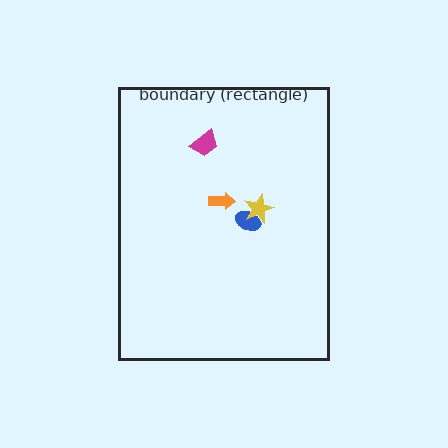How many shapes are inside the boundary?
4 inside, 0 outside.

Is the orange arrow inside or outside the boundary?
Inside.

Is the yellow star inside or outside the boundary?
Inside.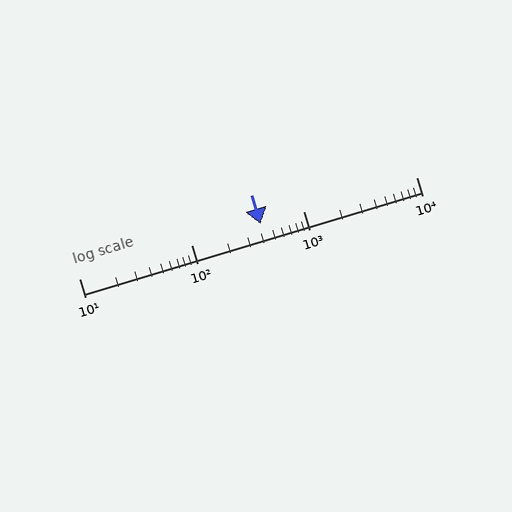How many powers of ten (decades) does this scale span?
The scale spans 3 decades, from 10 to 10000.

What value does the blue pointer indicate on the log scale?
The pointer indicates approximately 410.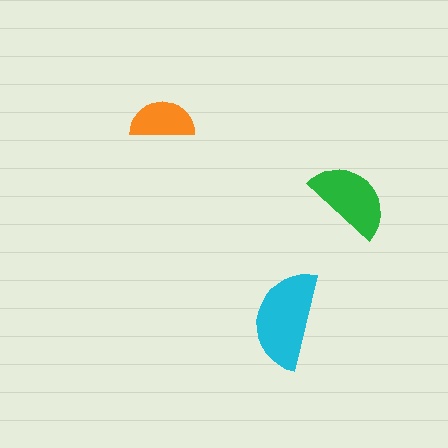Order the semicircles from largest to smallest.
the cyan one, the green one, the orange one.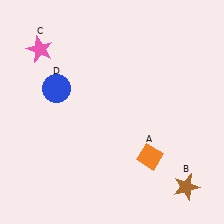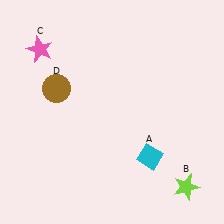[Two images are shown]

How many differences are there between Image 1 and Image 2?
There are 3 differences between the two images.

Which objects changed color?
A changed from orange to cyan. B changed from brown to lime. D changed from blue to brown.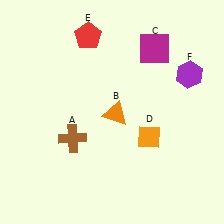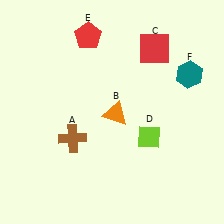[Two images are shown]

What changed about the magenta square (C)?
In Image 1, C is magenta. In Image 2, it changed to red.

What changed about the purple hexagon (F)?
In Image 1, F is purple. In Image 2, it changed to teal.